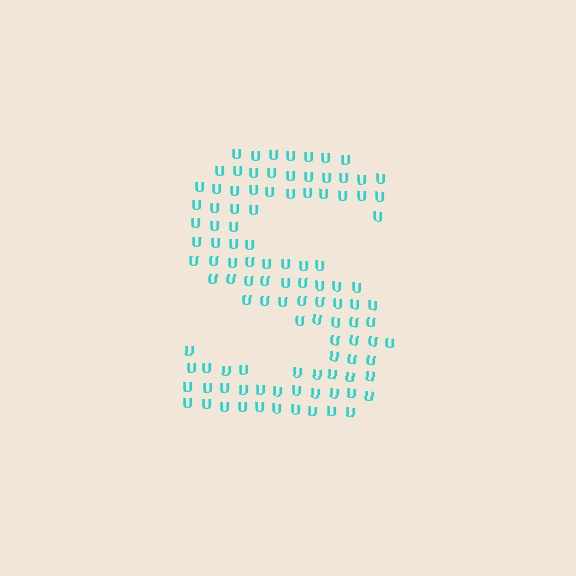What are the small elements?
The small elements are letter U's.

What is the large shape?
The large shape is the letter S.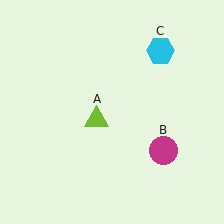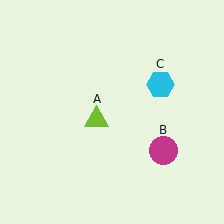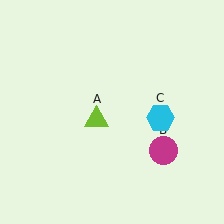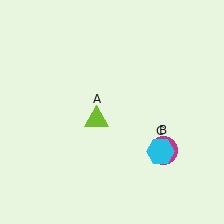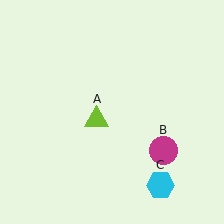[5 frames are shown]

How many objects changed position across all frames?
1 object changed position: cyan hexagon (object C).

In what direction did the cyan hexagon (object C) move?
The cyan hexagon (object C) moved down.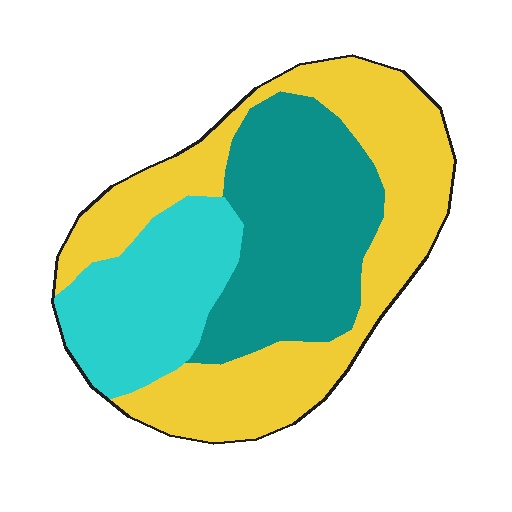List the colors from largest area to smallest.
From largest to smallest: yellow, teal, cyan.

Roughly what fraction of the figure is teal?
Teal takes up between a quarter and a half of the figure.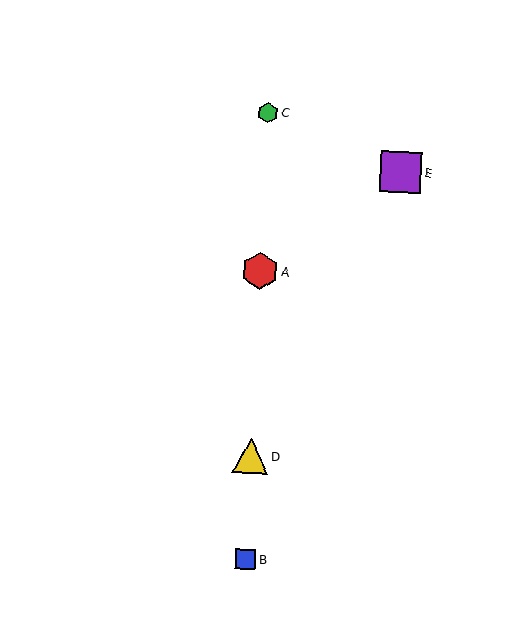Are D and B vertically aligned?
Yes, both are at x≈250.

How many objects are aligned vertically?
4 objects (A, B, C, D) are aligned vertically.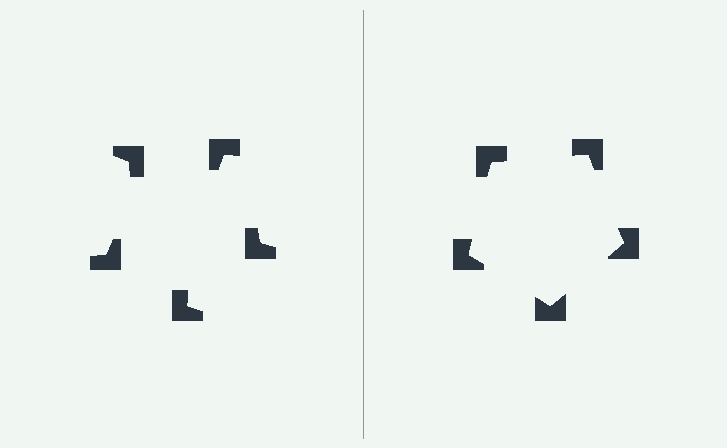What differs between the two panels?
The notched squares are positioned identically on both sides; only the wedge orientations differ. On the right they align to a pentagon; on the left they are misaligned.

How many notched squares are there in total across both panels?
10 — 5 on each side.